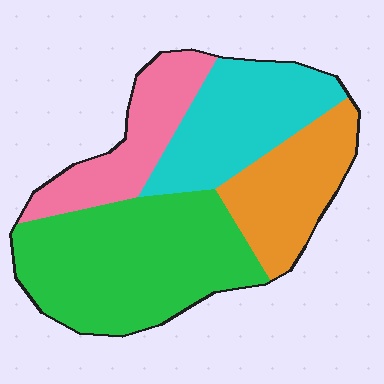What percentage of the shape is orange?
Orange covers 20% of the shape.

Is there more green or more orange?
Green.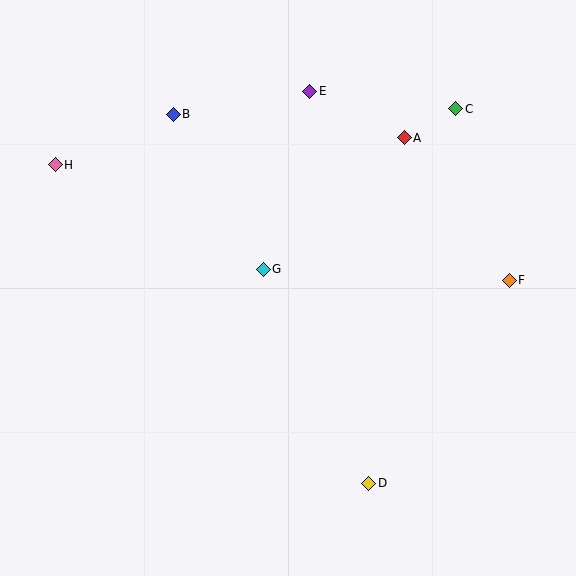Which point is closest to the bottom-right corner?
Point D is closest to the bottom-right corner.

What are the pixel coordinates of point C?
Point C is at (456, 109).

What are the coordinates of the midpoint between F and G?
The midpoint between F and G is at (386, 275).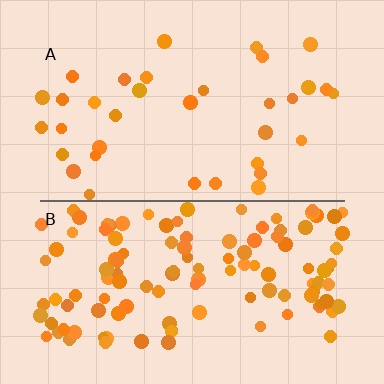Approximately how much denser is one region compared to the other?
Approximately 3.4× — region B over region A.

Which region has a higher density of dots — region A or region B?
B (the bottom).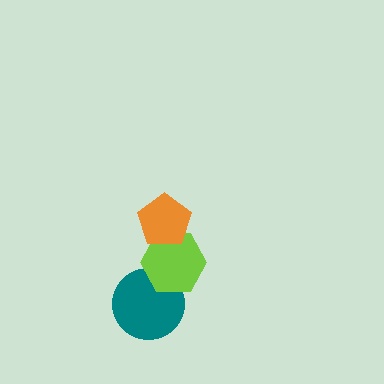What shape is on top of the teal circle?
The lime hexagon is on top of the teal circle.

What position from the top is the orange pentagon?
The orange pentagon is 1st from the top.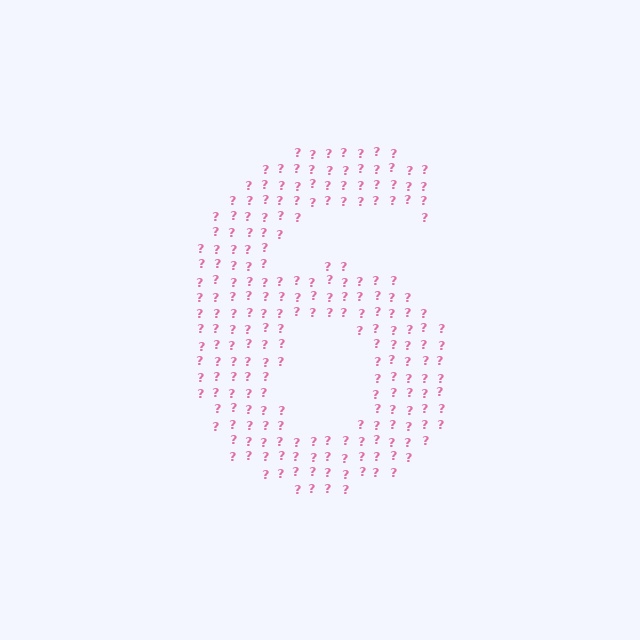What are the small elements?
The small elements are question marks.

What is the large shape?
The large shape is the digit 6.